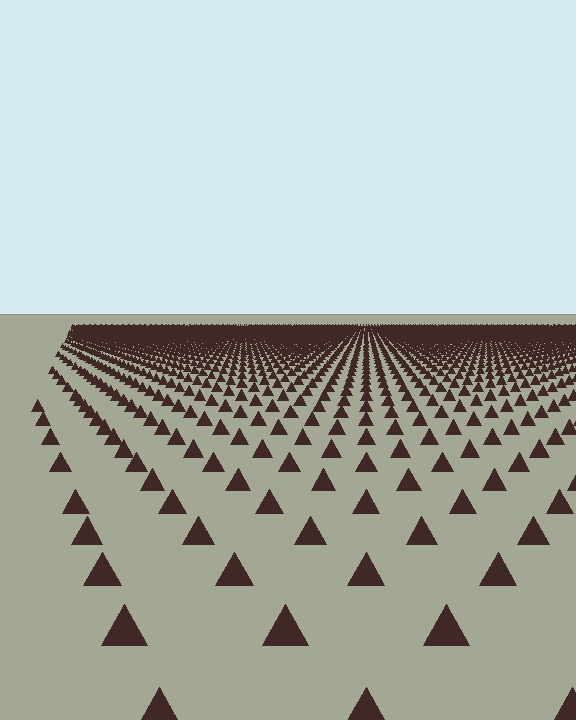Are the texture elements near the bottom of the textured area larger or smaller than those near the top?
Larger. Near the bottom, elements are closer to the viewer and appear at a bigger on-screen size.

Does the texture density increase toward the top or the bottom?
Density increases toward the top.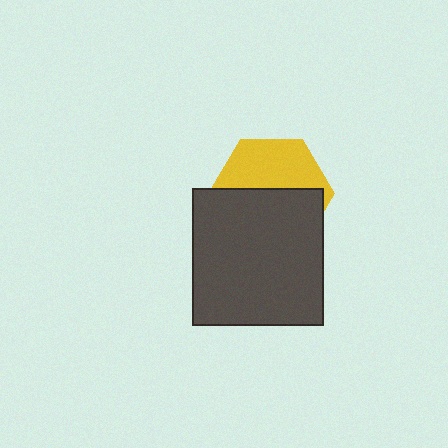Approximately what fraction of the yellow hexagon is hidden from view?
Roughly 56% of the yellow hexagon is hidden behind the dark gray rectangle.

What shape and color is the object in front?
The object in front is a dark gray rectangle.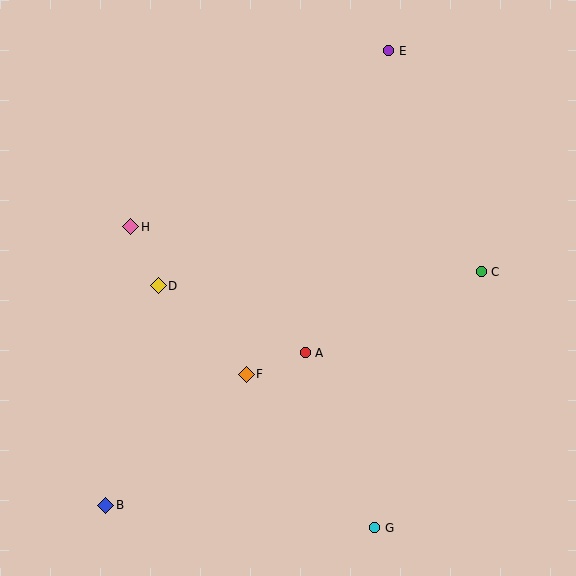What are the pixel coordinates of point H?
Point H is at (131, 227).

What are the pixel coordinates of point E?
Point E is at (389, 51).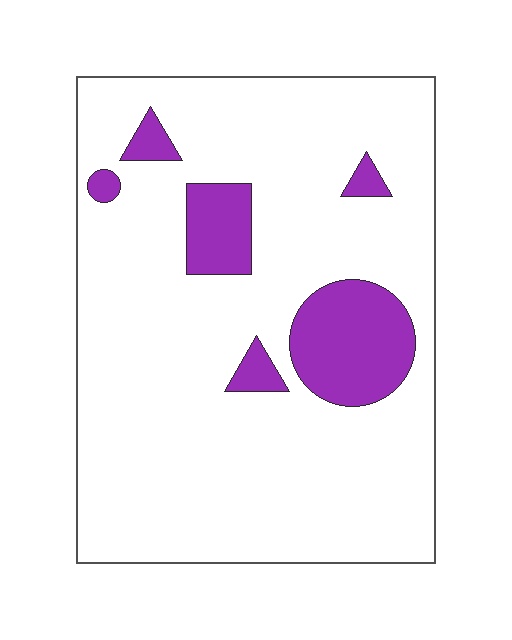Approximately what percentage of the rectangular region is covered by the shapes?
Approximately 15%.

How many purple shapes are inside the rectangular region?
6.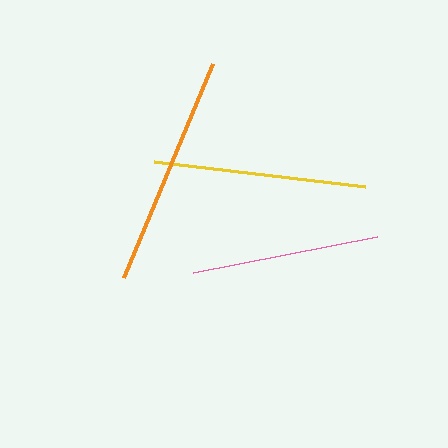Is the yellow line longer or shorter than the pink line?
The yellow line is longer than the pink line.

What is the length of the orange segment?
The orange segment is approximately 232 pixels long.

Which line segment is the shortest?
The pink line is the shortest at approximately 188 pixels.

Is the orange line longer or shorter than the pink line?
The orange line is longer than the pink line.